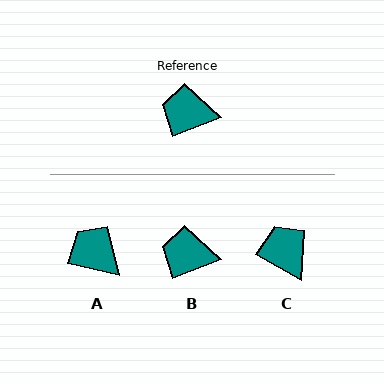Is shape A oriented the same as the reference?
No, it is off by about 34 degrees.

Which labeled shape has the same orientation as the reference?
B.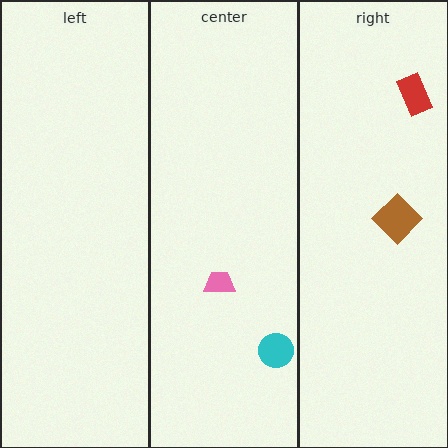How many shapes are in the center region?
2.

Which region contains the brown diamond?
The right region.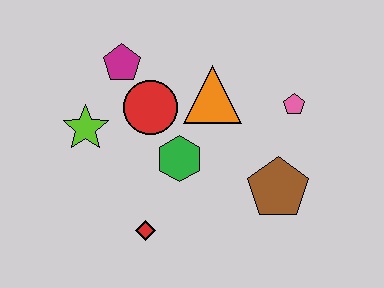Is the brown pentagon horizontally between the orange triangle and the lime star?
No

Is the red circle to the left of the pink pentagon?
Yes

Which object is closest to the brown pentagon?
The pink pentagon is closest to the brown pentagon.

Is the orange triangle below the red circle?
No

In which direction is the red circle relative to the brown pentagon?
The red circle is to the left of the brown pentagon.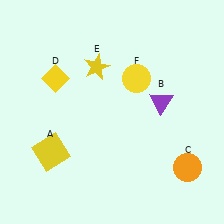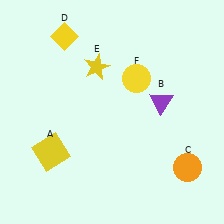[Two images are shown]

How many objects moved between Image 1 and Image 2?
1 object moved between the two images.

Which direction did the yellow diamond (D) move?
The yellow diamond (D) moved up.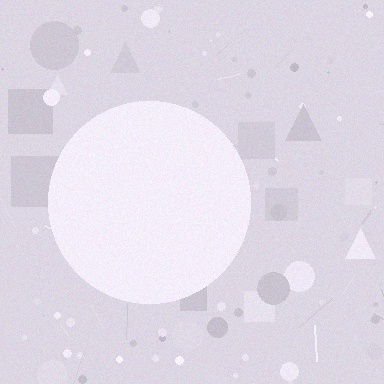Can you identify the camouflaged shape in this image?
The camouflaged shape is a circle.